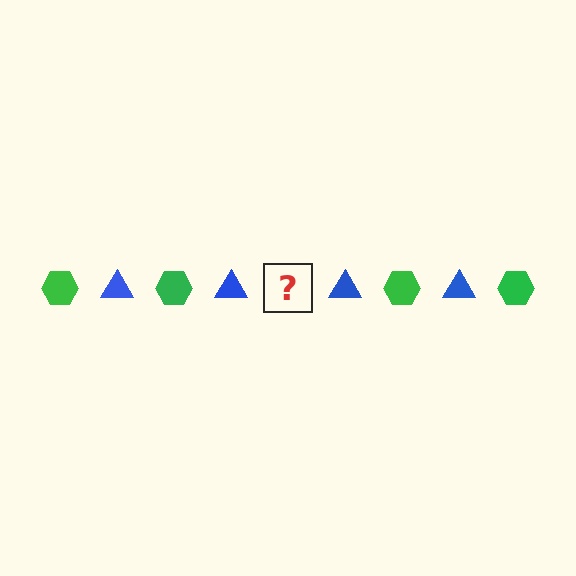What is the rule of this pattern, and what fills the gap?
The rule is that the pattern alternates between green hexagon and blue triangle. The gap should be filled with a green hexagon.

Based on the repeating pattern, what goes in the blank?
The blank should be a green hexagon.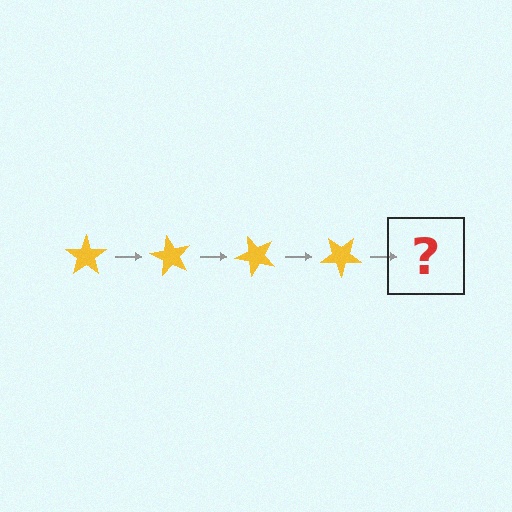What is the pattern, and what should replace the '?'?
The pattern is that the star rotates 60 degrees each step. The '?' should be a yellow star rotated 240 degrees.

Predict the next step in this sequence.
The next step is a yellow star rotated 240 degrees.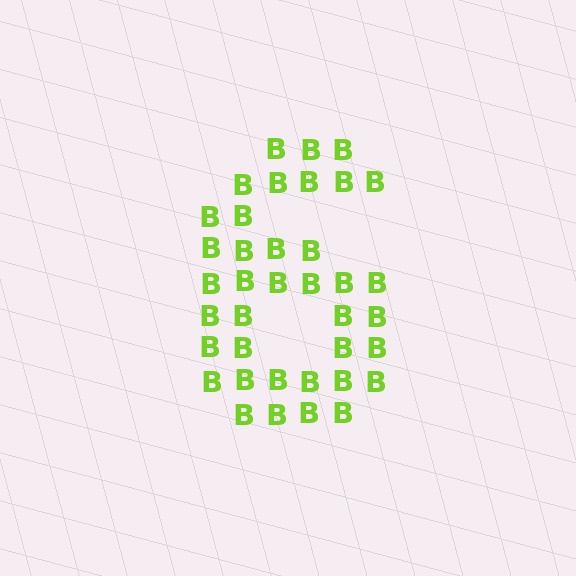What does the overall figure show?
The overall figure shows the digit 6.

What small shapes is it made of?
It is made of small letter B's.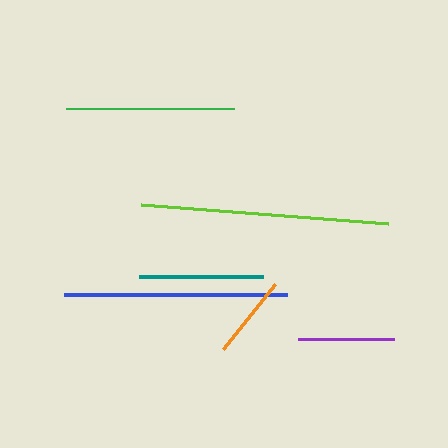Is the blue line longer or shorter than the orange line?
The blue line is longer than the orange line.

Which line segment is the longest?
The lime line is the longest at approximately 247 pixels.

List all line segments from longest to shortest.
From longest to shortest: lime, blue, green, teal, purple, orange.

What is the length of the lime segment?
The lime segment is approximately 247 pixels long.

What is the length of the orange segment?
The orange segment is approximately 82 pixels long.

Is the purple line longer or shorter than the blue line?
The blue line is longer than the purple line.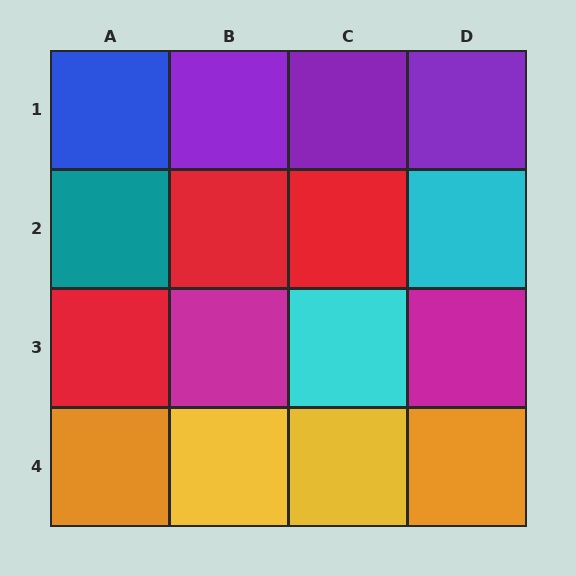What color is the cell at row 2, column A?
Teal.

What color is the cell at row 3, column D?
Magenta.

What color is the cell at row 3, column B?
Magenta.